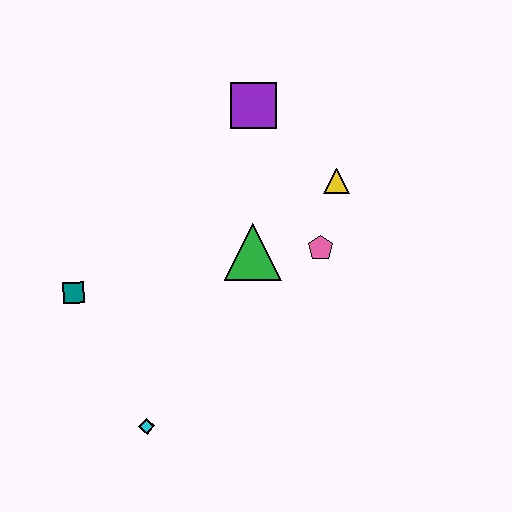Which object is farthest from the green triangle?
The cyan diamond is farthest from the green triangle.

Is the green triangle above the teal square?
Yes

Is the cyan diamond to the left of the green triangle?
Yes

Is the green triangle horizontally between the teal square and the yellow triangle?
Yes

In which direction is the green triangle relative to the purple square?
The green triangle is below the purple square.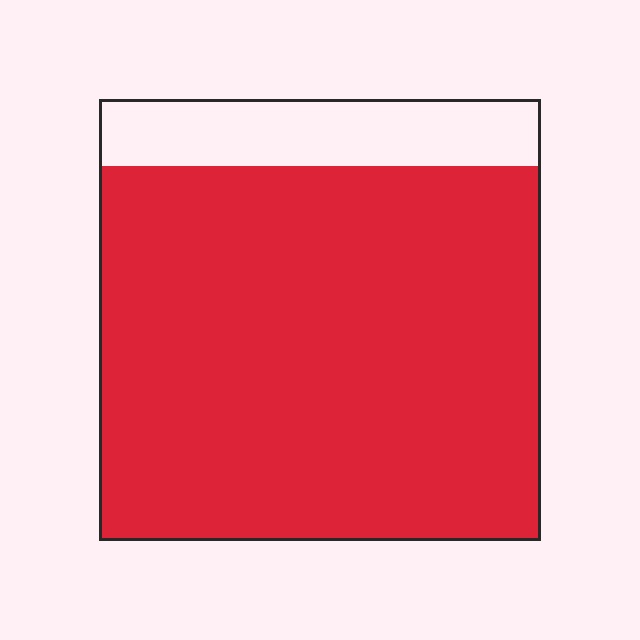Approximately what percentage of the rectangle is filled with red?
Approximately 85%.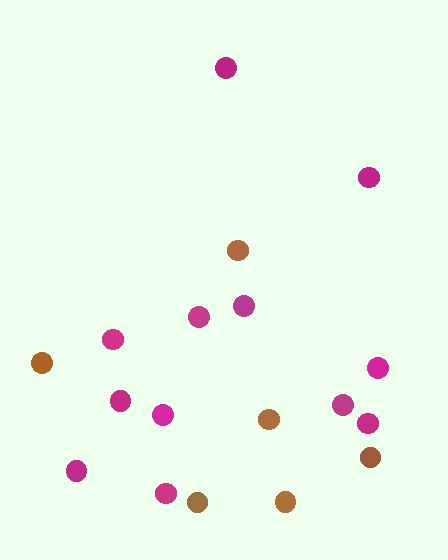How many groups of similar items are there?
There are 2 groups: one group of magenta circles (12) and one group of brown circles (6).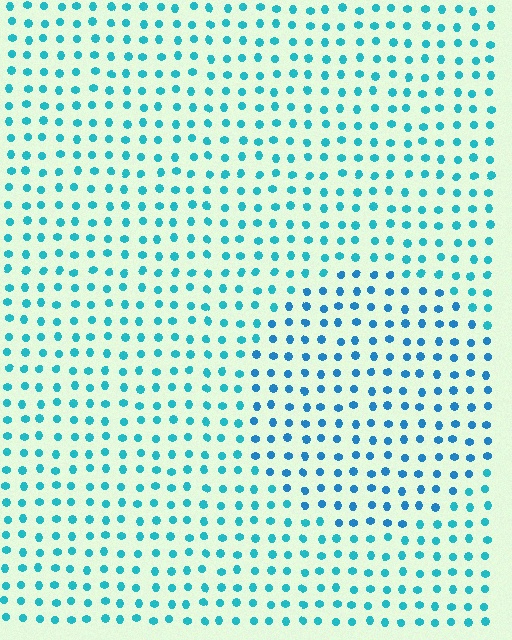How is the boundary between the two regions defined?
The boundary is defined purely by a slight shift in hue (about 21 degrees). Spacing, size, and orientation are identical on both sides.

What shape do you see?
I see a circle.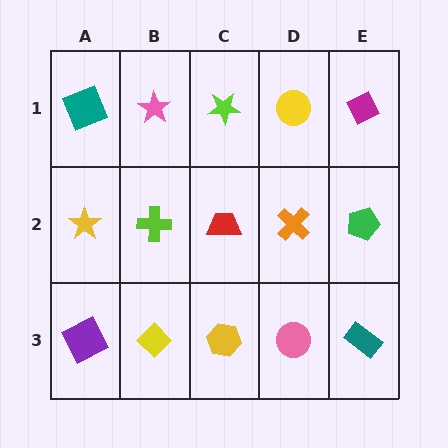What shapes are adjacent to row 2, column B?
A pink star (row 1, column B), a yellow diamond (row 3, column B), a yellow star (row 2, column A), a red trapezoid (row 2, column C).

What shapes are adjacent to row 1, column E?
A green pentagon (row 2, column E), a yellow circle (row 1, column D).